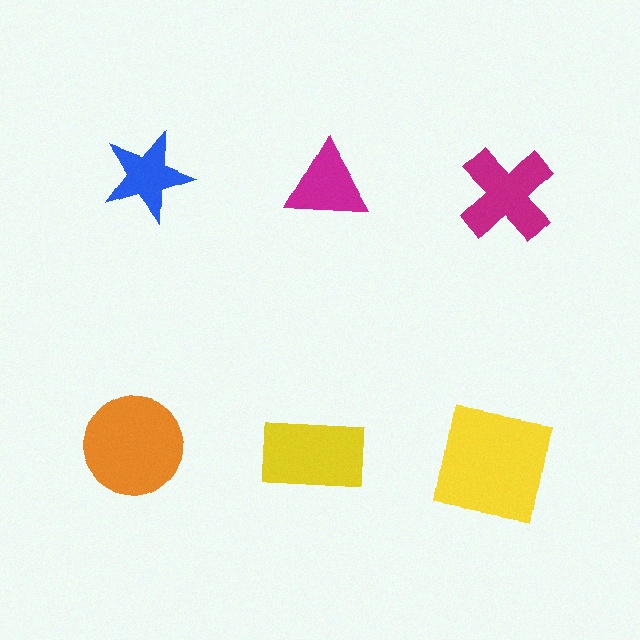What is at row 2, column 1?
An orange circle.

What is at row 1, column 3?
A magenta cross.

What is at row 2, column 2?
A yellow rectangle.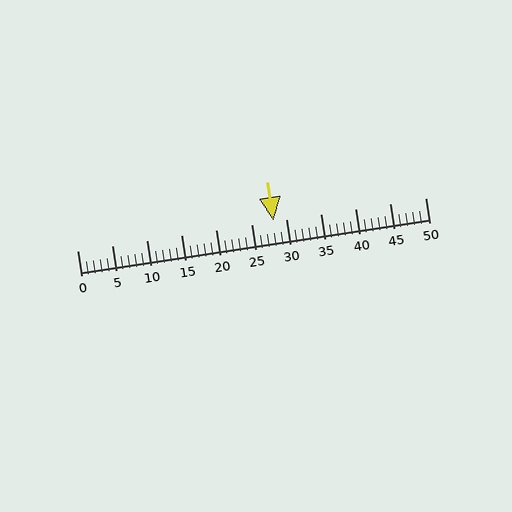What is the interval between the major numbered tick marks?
The major tick marks are spaced 5 units apart.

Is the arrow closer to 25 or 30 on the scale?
The arrow is closer to 30.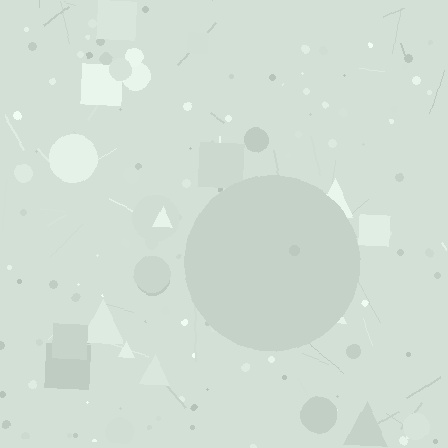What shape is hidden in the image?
A circle is hidden in the image.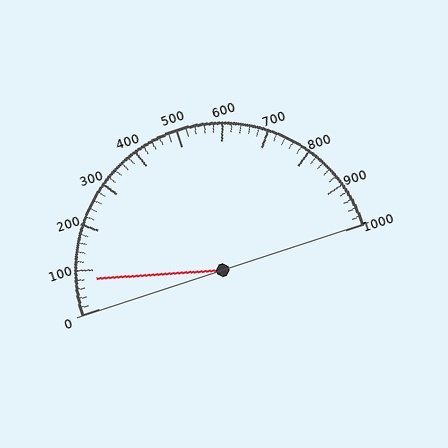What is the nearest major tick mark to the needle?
The nearest major tick mark is 100.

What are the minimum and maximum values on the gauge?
The gauge ranges from 0 to 1000.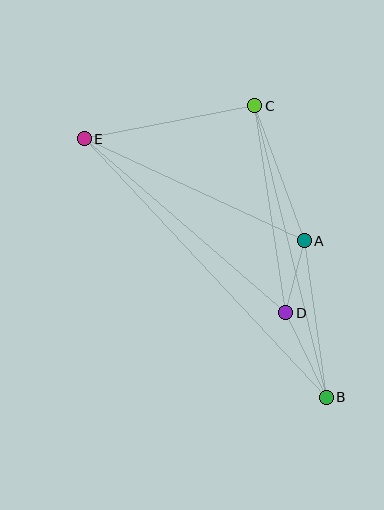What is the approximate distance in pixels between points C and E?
The distance between C and E is approximately 173 pixels.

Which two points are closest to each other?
Points A and D are closest to each other.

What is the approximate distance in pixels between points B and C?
The distance between B and C is approximately 300 pixels.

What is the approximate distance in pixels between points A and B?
The distance between A and B is approximately 158 pixels.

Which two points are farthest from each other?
Points B and E are farthest from each other.